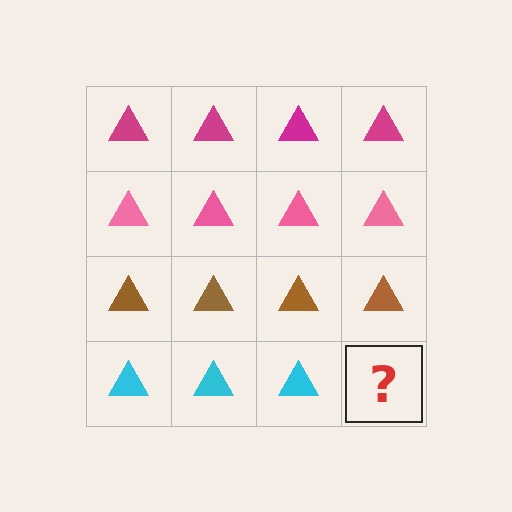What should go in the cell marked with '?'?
The missing cell should contain a cyan triangle.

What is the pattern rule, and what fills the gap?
The rule is that each row has a consistent color. The gap should be filled with a cyan triangle.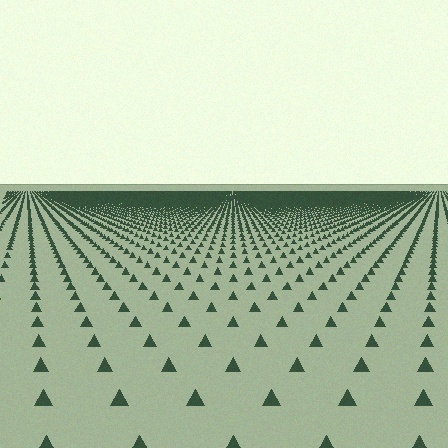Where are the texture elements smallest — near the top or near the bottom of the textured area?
Near the top.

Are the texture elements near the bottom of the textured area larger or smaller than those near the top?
Larger. Near the bottom, elements are closer to the viewer and appear at a bigger on-screen size.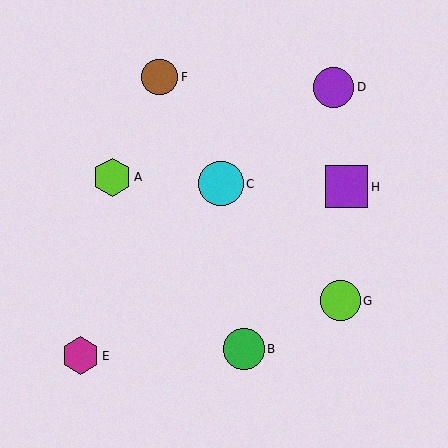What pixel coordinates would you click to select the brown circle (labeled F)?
Click at (160, 77) to select the brown circle F.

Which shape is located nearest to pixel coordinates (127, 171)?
The lime hexagon (labeled A) at (112, 177) is nearest to that location.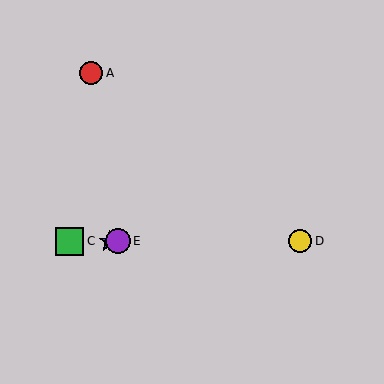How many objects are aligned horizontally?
4 objects (B, C, D, E) are aligned horizontally.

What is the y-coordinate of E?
Object E is at y≈241.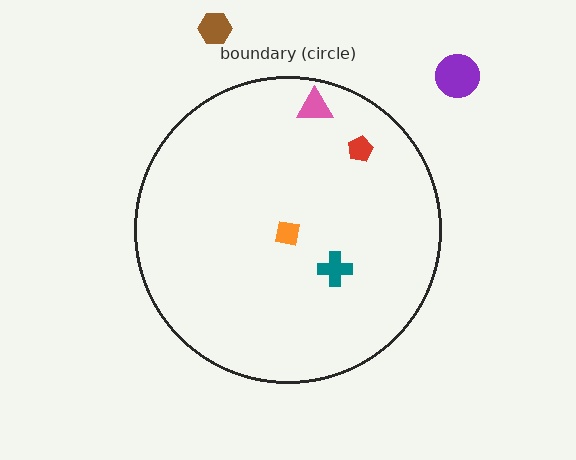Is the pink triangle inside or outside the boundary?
Inside.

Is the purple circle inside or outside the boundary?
Outside.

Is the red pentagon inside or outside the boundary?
Inside.